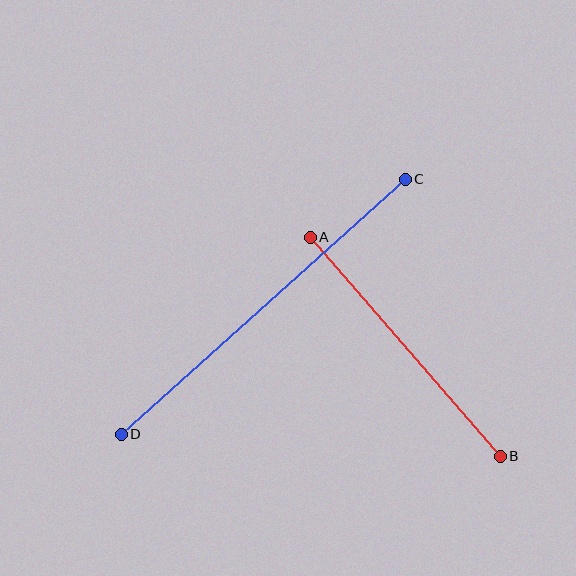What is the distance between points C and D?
The distance is approximately 382 pixels.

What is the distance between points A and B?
The distance is approximately 290 pixels.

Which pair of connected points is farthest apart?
Points C and D are farthest apart.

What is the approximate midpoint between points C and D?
The midpoint is at approximately (263, 307) pixels.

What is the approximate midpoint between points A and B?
The midpoint is at approximately (405, 347) pixels.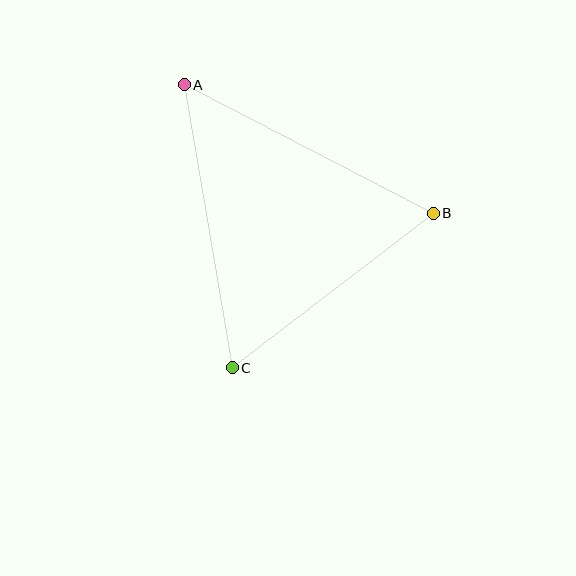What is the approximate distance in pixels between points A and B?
The distance between A and B is approximately 280 pixels.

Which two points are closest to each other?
Points B and C are closest to each other.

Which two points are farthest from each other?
Points A and C are farthest from each other.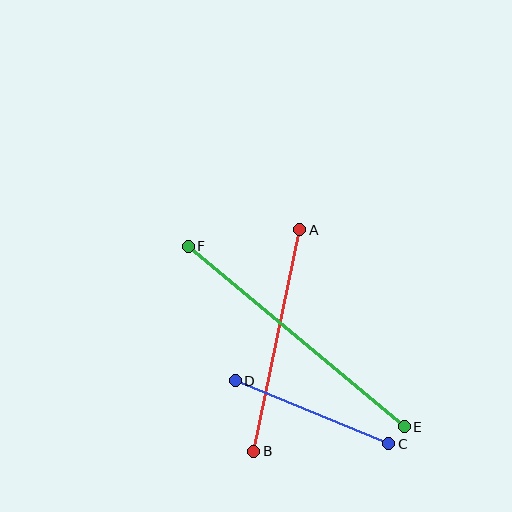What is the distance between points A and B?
The distance is approximately 226 pixels.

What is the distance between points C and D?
The distance is approximately 166 pixels.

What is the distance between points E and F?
The distance is approximately 282 pixels.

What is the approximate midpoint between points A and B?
The midpoint is at approximately (277, 341) pixels.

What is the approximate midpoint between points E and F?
The midpoint is at approximately (296, 336) pixels.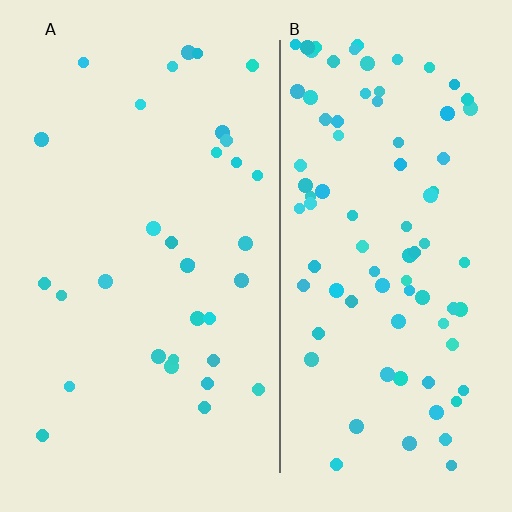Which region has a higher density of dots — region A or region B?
B (the right).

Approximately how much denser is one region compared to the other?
Approximately 2.7× — region B over region A.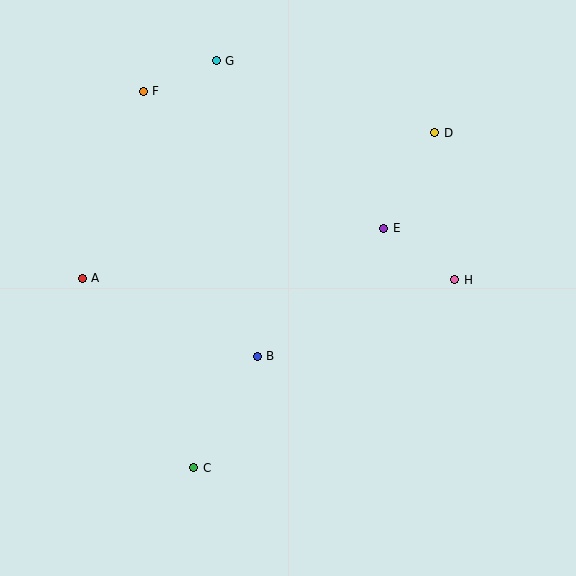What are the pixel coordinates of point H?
Point H is at (455, 280).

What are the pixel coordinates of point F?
Point F is at (143, 92).